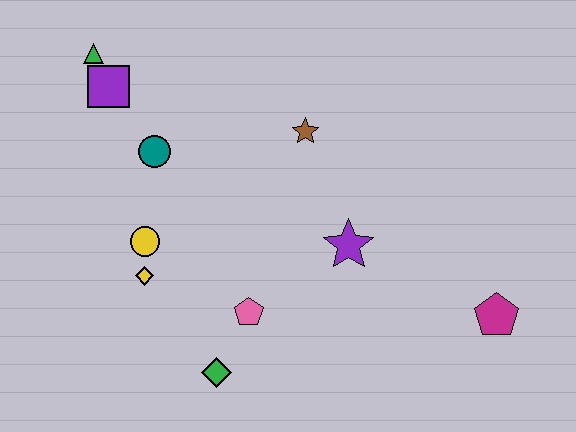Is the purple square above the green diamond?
Yes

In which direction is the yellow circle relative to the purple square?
The yellow circle is below the purple square.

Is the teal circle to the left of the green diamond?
Yes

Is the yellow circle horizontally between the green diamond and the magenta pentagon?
No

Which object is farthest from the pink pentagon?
The green triangle is farthest from the pink pentagon.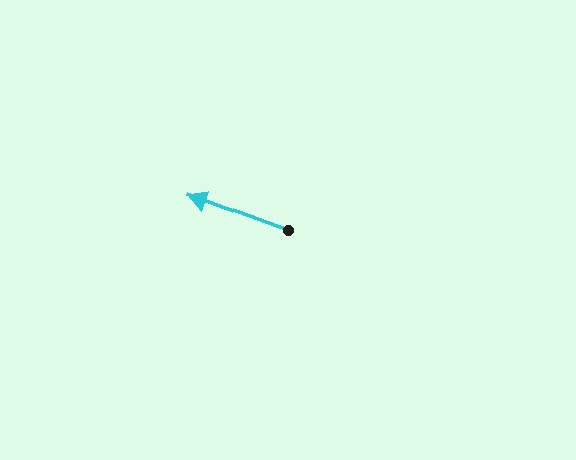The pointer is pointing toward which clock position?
Roughly 10 o'clock.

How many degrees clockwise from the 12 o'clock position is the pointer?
Approximately 290 degrees.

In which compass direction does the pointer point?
West.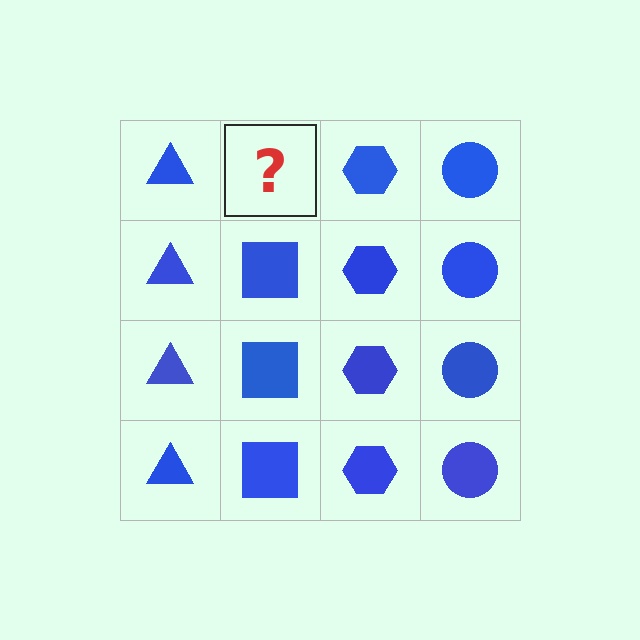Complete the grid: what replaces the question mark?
The question mark should be replaced with a blue square.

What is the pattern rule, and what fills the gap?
The rule is that each column has a consistent shape. The gap should be filled with a blue square.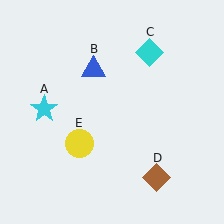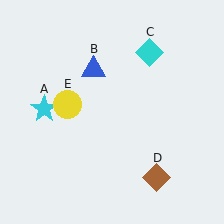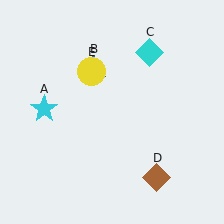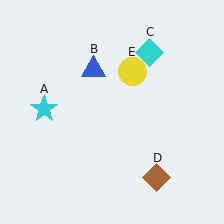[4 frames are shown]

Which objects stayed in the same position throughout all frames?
Cyan star (object A) and blue triangle (object B) and cyan diamond (object C) and brown diamond (object D) remained stationary.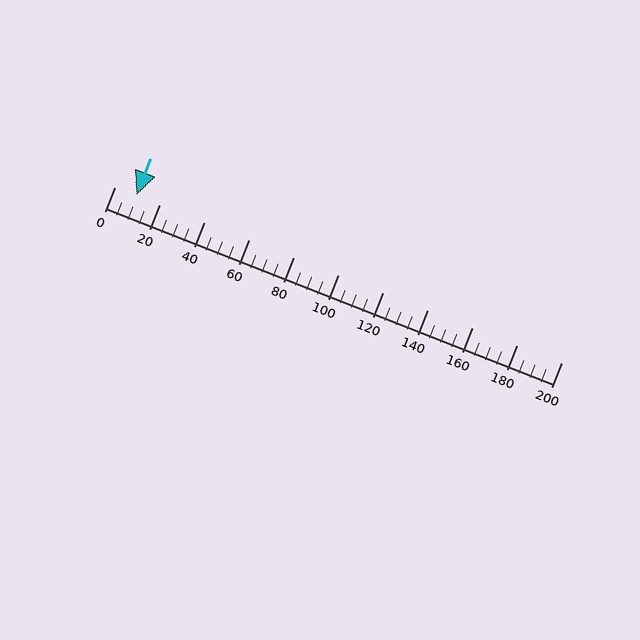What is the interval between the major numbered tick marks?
The major tick marks are spaced 20 units apart.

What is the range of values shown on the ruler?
The ruler shows values from 0 to 200.